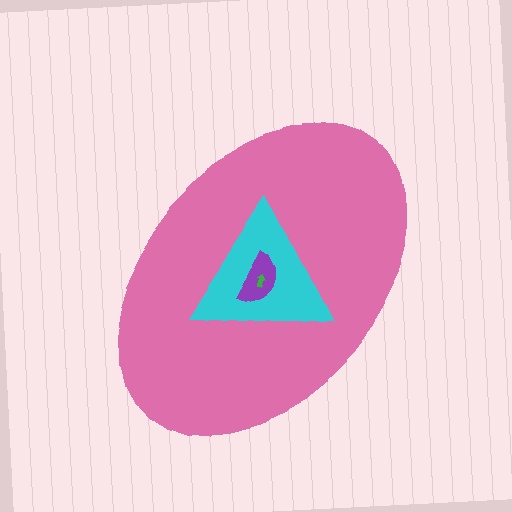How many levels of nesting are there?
4.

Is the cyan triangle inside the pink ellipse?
Yes.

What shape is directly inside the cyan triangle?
The purple semicircle.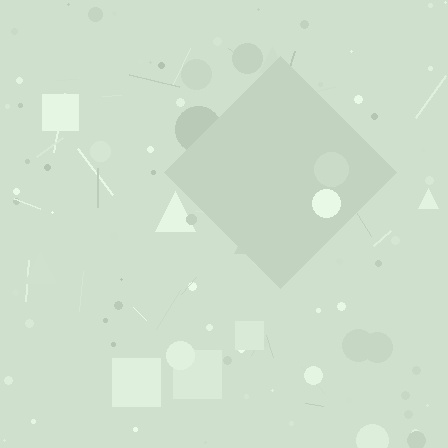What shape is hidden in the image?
A diamond is hidden in the image.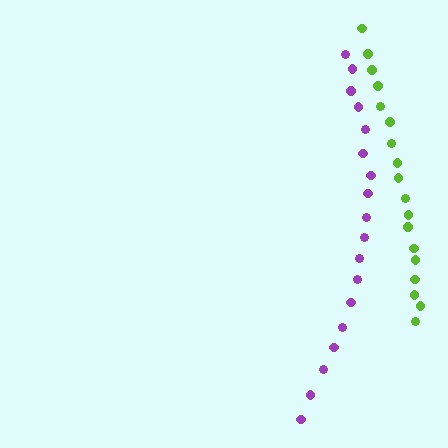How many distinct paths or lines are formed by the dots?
There are 2 distinct paths.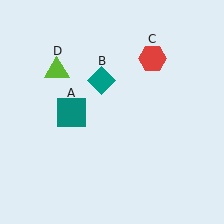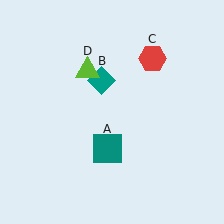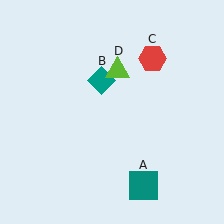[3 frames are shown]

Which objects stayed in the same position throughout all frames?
Teal diamond (object B) and red hexagon (object C) remained stationary.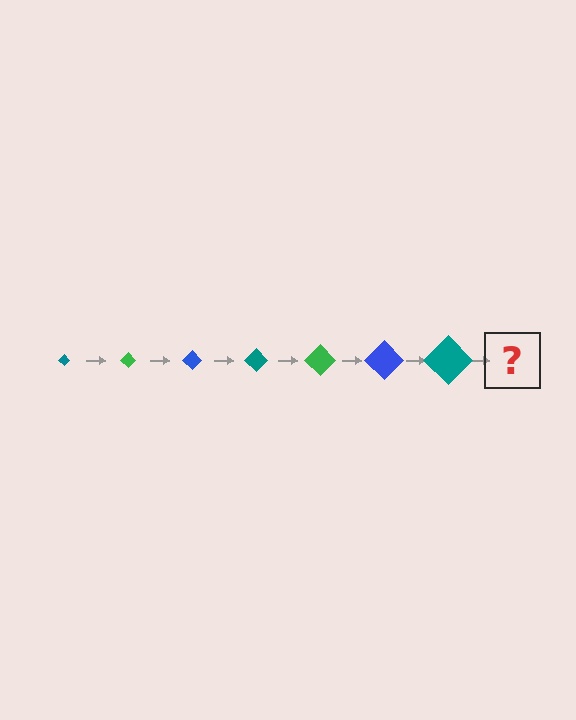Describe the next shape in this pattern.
It should be a green diamond, larger than the previous one.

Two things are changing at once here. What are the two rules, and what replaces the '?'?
The two rules are that the diamond grows larger each step and the color cycles through teal, green, and blue. The '?' should be a green diamond, larger than the previous one.